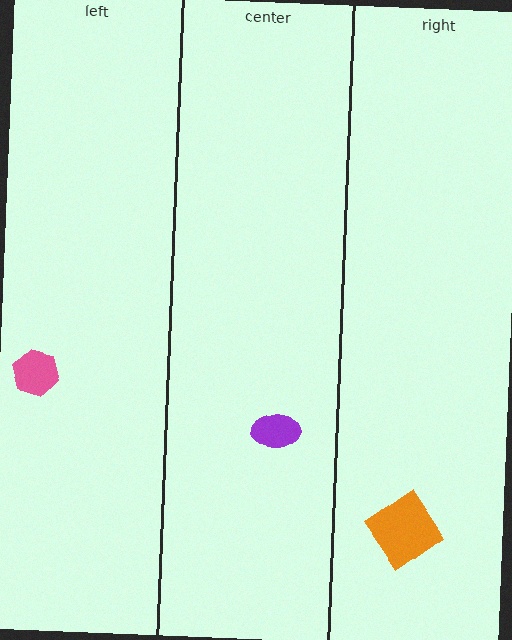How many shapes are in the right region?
1.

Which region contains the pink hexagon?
The left region.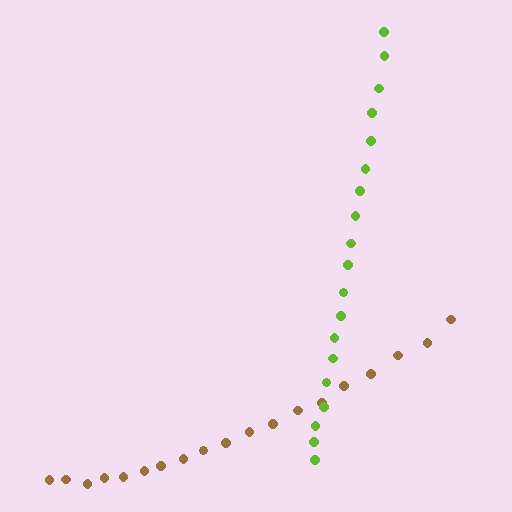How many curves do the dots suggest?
There are 2 distinct paths.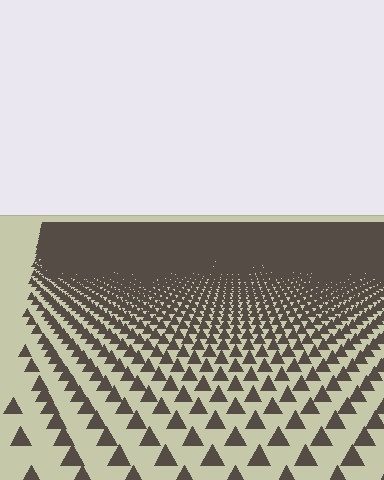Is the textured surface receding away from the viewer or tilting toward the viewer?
The surface is receding away from the viewer. Texture elements get smaller and denser toward the top.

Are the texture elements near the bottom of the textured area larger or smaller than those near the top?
Larger. Near the bottom, elements are closer to the viewer and appear at a bigger on-screen size.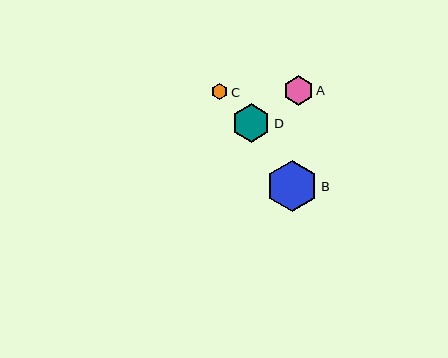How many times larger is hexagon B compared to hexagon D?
Hexagon B is approximately 1.3 times the size of hexagon D.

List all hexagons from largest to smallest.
From largest to smallest: B, D, A, C.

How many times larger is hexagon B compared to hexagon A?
Hexagon B is approximately 1.8 times the size of hexagon A.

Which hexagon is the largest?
Hexagon B is the largest with a size of approximately 52 pixels.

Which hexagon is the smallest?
Hexagon C is the smallest with a size of approximately 16 pixels.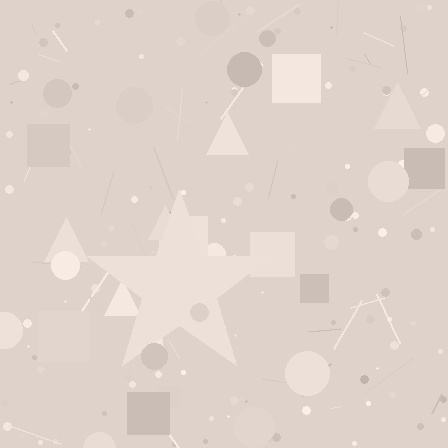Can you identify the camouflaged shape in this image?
The camouflaged shape is a star.